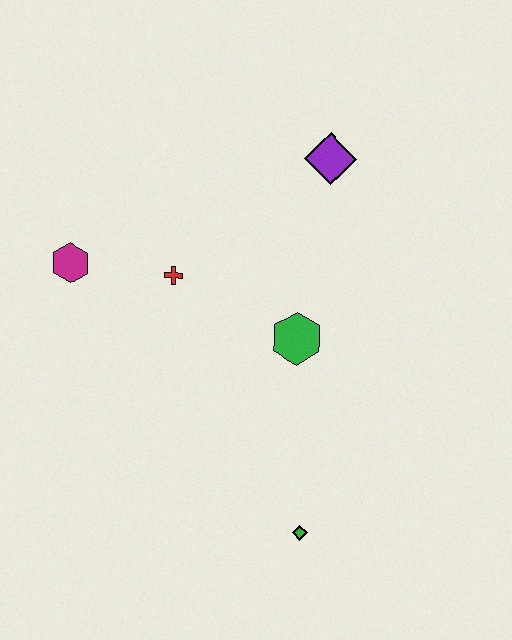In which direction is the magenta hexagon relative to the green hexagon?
The magenta hexagon is to the left of the green hexagon.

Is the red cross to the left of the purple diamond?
Yes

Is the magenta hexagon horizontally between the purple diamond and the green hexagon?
No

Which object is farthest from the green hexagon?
The magenta hexagon is farthest from the green hexagon.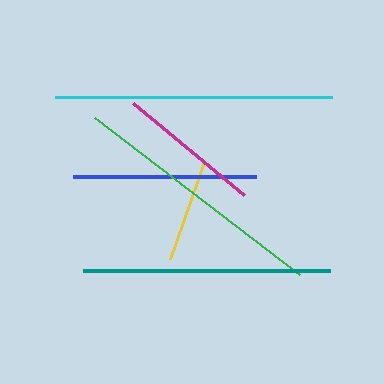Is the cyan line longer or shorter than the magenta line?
The cyan line is longer than the magenta line.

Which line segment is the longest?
The cyan line is the longest at approximately 277 pixels.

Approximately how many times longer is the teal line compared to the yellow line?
The teal line is approximately 2.4 times the length of the yellow line.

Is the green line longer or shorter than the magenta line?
The green line is longer than the magenta line.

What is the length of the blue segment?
The blue segment is approximately 183 pixels long.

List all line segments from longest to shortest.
From longest to shortest: cyan, green, teal, blue, magenta, yellow.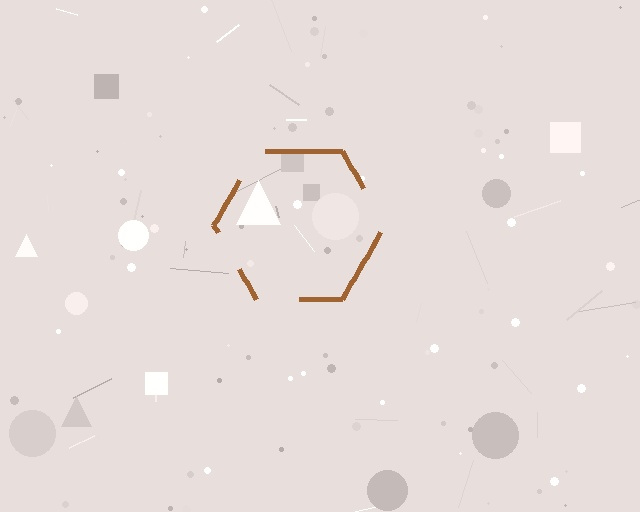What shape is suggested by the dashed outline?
The dashed outline suggests a hexagon.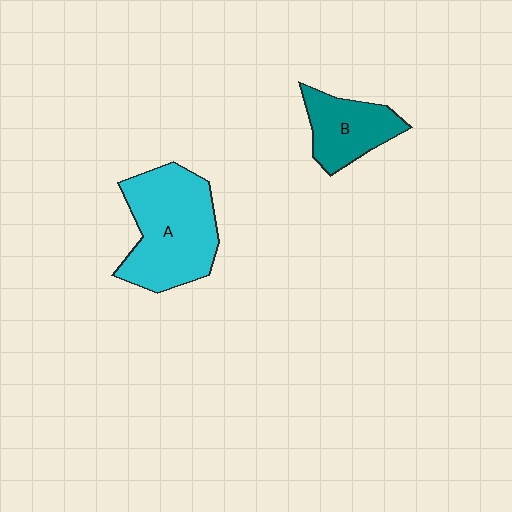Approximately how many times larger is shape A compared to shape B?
Approximately 1.8 times.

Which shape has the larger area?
Shape A (cyan).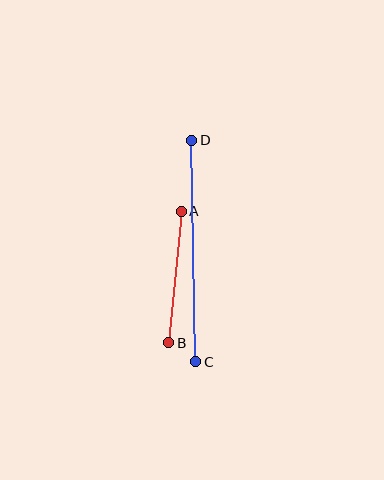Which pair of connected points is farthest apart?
Points C and D are farthest apart.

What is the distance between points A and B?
The distance is approximately 132 pixels.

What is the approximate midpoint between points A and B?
The midpoint is at approximately (175, 277) pixels.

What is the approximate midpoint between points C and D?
The midpoint is at approximately (194, 251) pixels.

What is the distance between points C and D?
The distance is approximately 221 pixels.